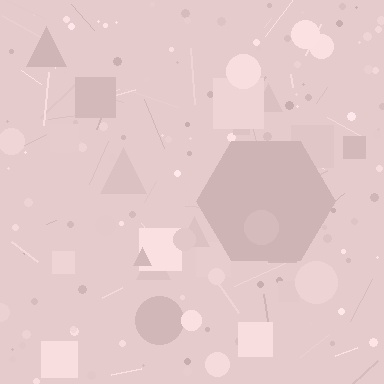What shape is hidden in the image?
A hexagon is hidden in the image.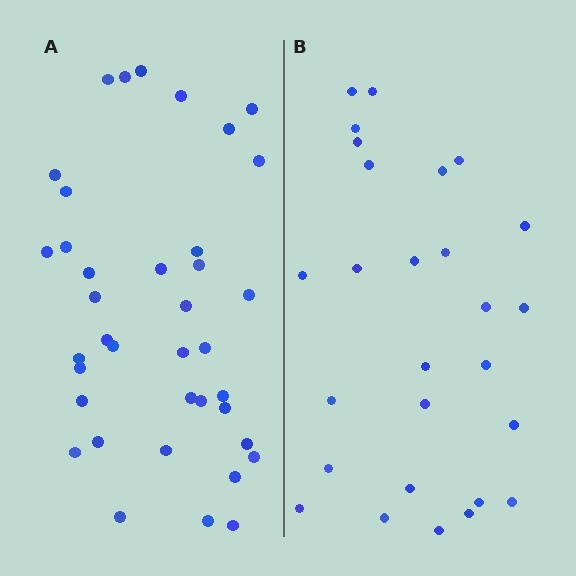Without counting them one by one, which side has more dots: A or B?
Region A (the left region) has more dots.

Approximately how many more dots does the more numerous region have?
Region A has roughly 12 or so more dots than region B.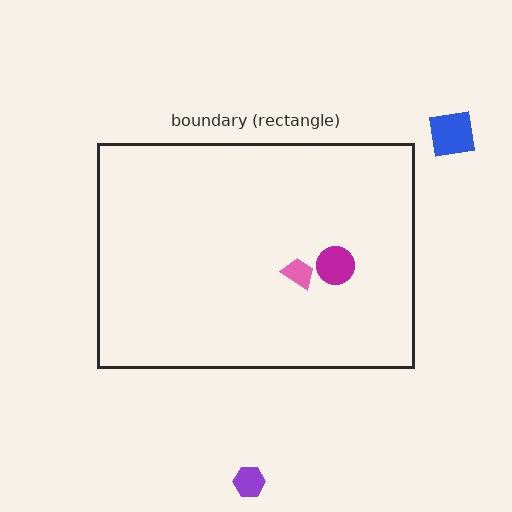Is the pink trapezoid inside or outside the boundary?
Inside.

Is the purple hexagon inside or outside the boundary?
Outside.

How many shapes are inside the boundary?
2 inside, 2 outside.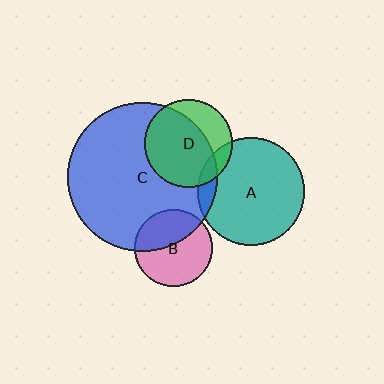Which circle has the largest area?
Circle C (blue).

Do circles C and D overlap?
Yes.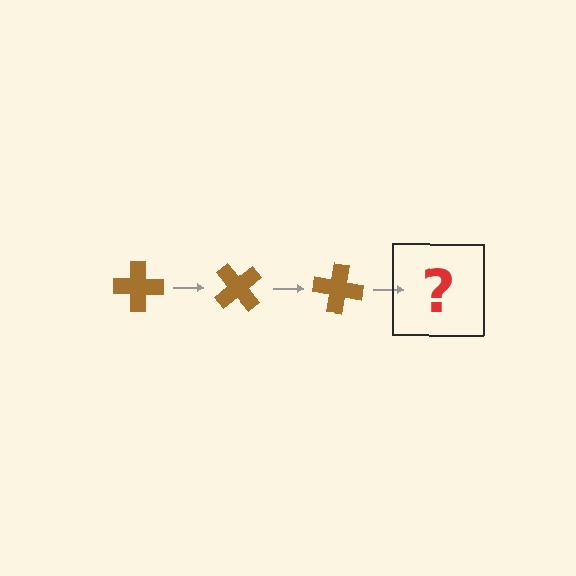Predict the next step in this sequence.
The next step is a brown cross rotated 150 degrees.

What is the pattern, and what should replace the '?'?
The pattern is that the cross rotates 50 degrees each step. The '?' should be a brown cross rotated 150 degrees.